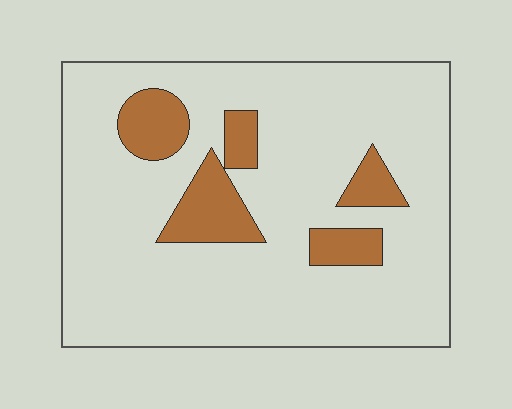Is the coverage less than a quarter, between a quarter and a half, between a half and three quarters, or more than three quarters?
Less than a quarter.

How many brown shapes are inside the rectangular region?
5.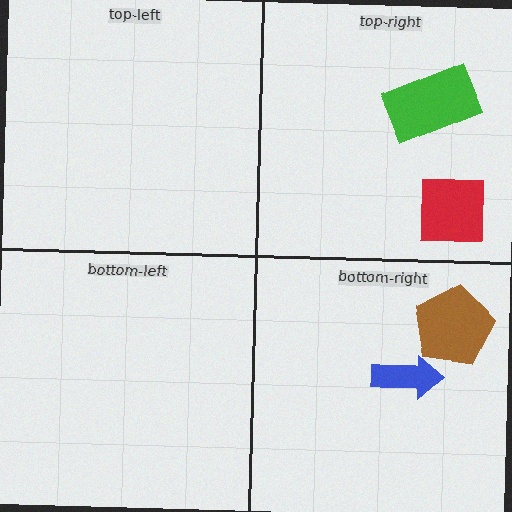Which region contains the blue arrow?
The bottom-right region.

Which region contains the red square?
The top-right region.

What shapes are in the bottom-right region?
The blue arrow, the brown pentagon.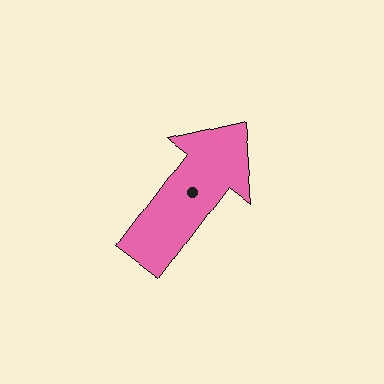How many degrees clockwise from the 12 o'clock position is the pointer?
Approximately 37 degrees.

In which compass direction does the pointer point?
Northeast.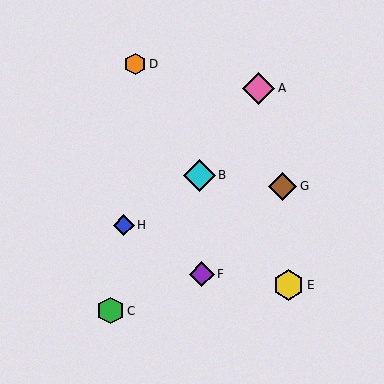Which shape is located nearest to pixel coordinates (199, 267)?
The purple diamond (labeled F) at (202, 274) is nearest to that location.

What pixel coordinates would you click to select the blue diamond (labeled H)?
Click at (124, 225) to select the blue diamond H.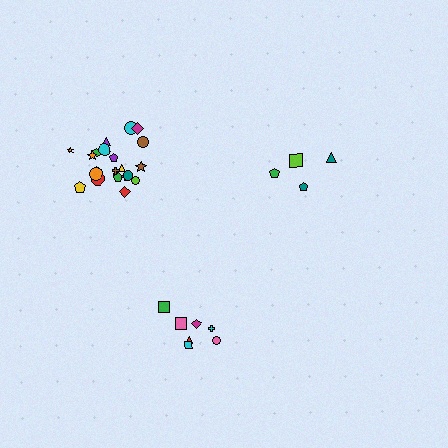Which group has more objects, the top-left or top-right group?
The top-left group.